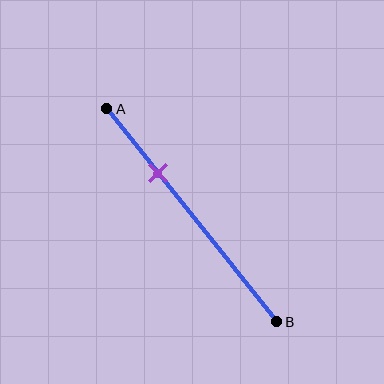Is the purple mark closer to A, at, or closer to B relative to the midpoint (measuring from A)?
The purple mark is closer to point A than the midpoint of segment AB.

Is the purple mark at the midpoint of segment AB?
No, the mark is at about 30% from A, not at the 50% midpoint.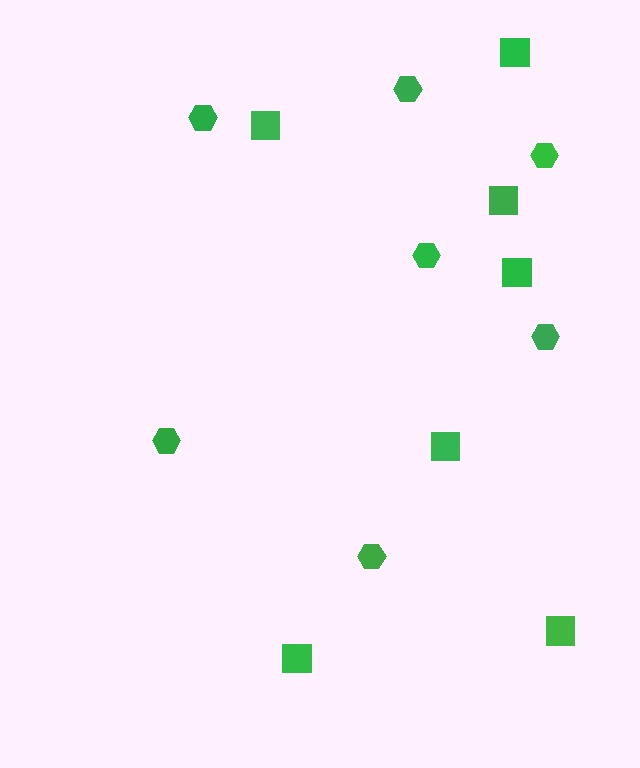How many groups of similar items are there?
There are 2 groups: one group of squares (7) and one group of hexagons (7).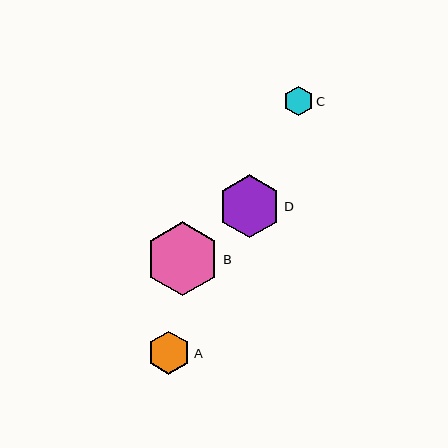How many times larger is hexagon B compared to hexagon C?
Hexagon B is approximately 2.6 times the size of hexagon C.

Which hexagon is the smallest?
Hexagon C is the smallest with a size of approximately 29 pixels.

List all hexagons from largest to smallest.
From largest to smallest: B, D, A, C.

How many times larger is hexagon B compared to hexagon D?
Hexagon B is approximately 1.2 times the size of hexagon D.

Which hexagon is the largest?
Hexagon B is the largest with a size of approximately 74 pixels.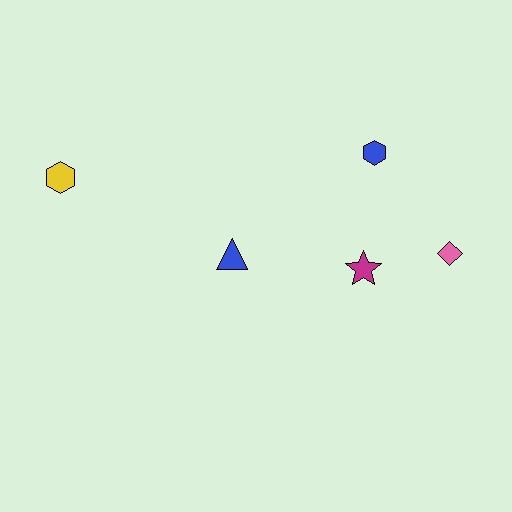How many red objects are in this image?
There are no red objects.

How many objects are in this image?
There are 5 objects.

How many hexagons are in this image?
There are 2 hexagons.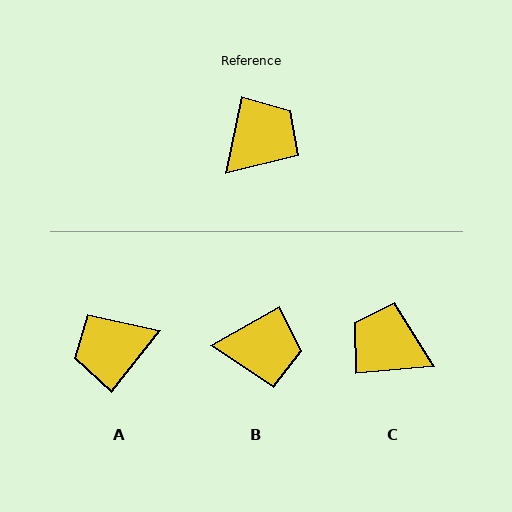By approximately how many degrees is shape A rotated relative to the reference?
Approximately 154 degrees counter-clockwise.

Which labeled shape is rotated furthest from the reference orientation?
A, about 154 degrees away.